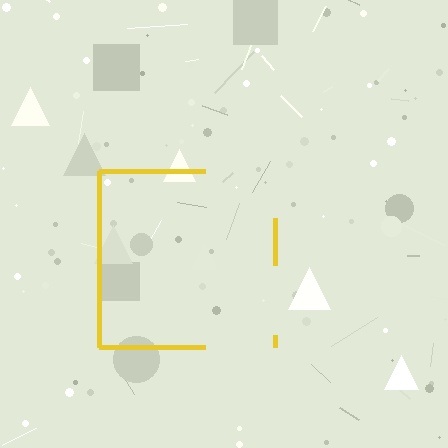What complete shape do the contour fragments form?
The contour fragments form a square.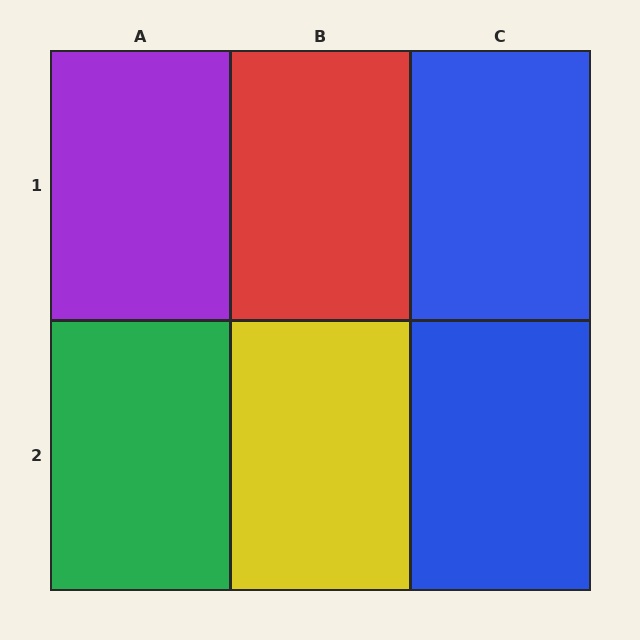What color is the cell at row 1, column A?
Purple.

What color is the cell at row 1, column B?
Red.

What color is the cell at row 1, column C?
Blue.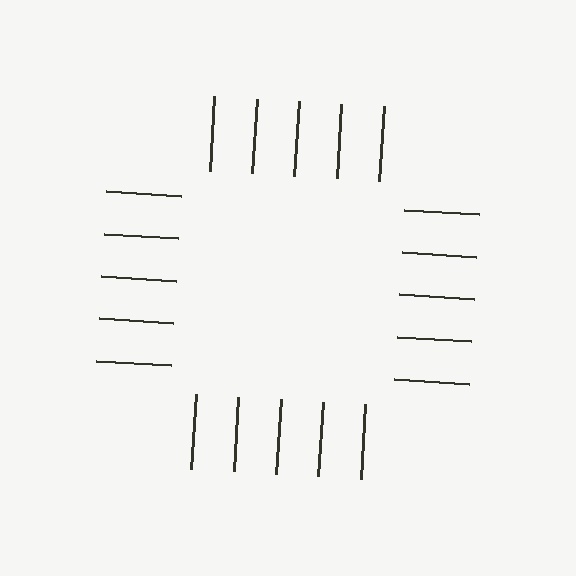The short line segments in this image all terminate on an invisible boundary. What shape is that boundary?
An illusory square — the line segments terminate on its edges but no continuous stroke is drawn.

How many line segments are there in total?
20 — 5 along each of the 4 edges.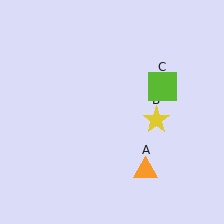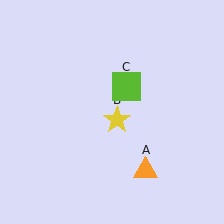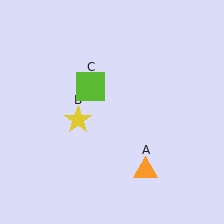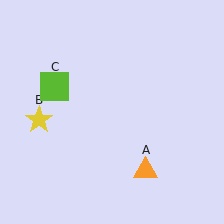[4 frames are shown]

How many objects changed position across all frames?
2 objects changed position: yellow star (object B), lime square (object C).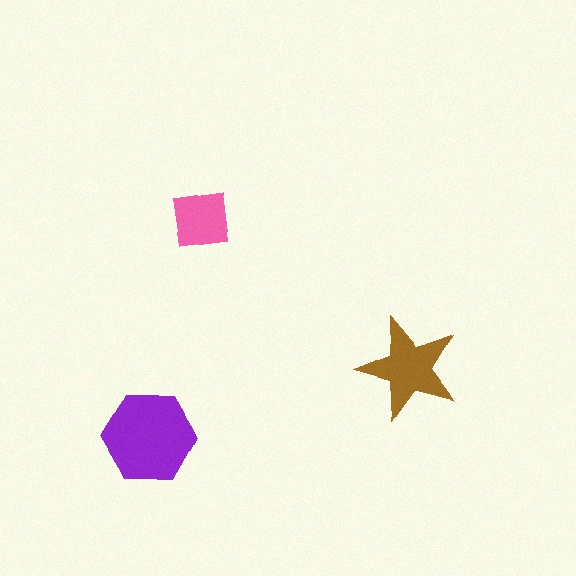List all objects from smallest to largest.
The pink square, the brown star, the purple hexagon.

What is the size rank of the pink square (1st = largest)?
3rd.